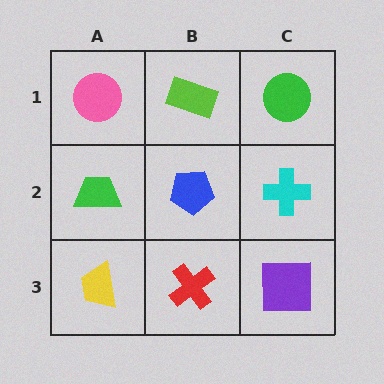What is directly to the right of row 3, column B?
A purple square.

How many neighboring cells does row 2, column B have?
4.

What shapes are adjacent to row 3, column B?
A blue pentagon (row 2, column B), a yellow trapezoid (row 3, column A), a purple square (row 3, column C).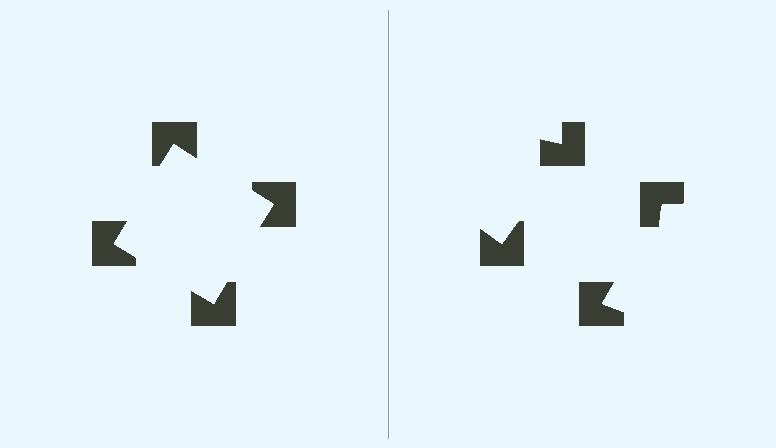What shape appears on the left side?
An illusory square.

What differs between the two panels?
The notched squares are positioned identically on both sides; only the wedge orientations differ. On the left they align to a square; on the right they are misaligned.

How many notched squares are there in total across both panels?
8 — 4 on each side.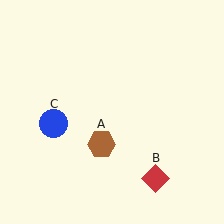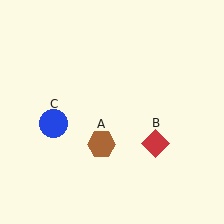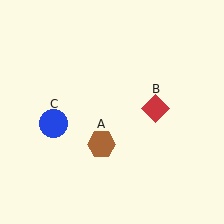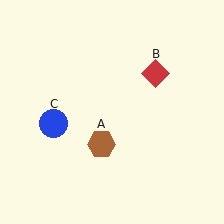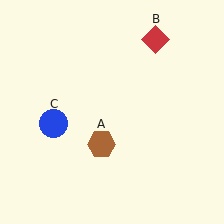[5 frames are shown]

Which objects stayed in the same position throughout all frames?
Brown hexagon (object A) and blue circle (object C) remained stationary.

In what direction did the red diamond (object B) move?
The red diamond (object B) moved up.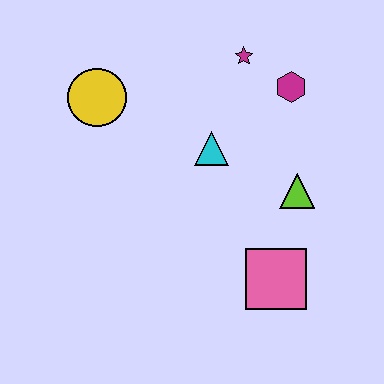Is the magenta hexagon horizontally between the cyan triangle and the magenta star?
No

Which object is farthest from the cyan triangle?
The pink square is farthest from the cyan triangle.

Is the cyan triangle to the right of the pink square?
No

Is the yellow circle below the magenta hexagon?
Yes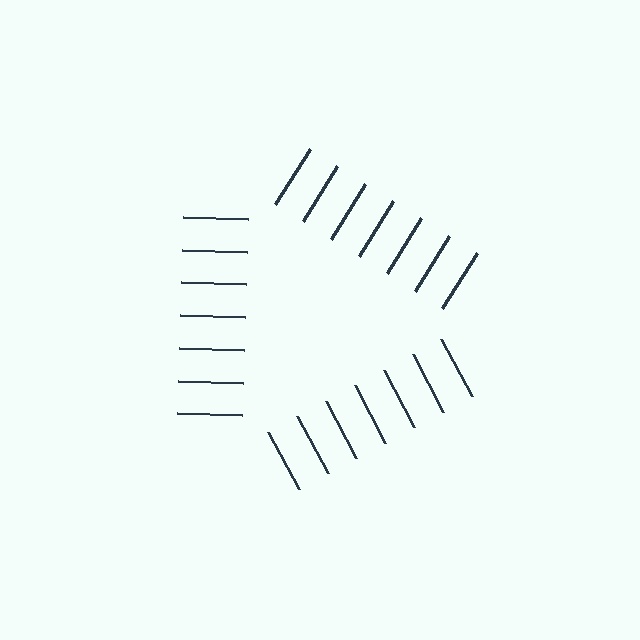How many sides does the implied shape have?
3 sides — the line-ends trace a triangle.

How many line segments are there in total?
21 — 7 along each of the 3 edges.